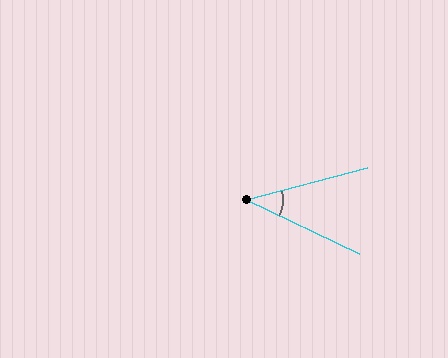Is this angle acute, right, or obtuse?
It is acute.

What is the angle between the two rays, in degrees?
Approximately 40 degrees.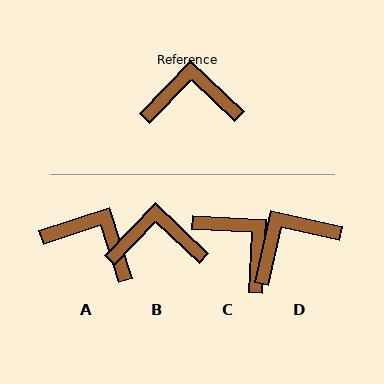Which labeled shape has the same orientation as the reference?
B.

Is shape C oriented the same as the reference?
No, it is off by about 50 degrees.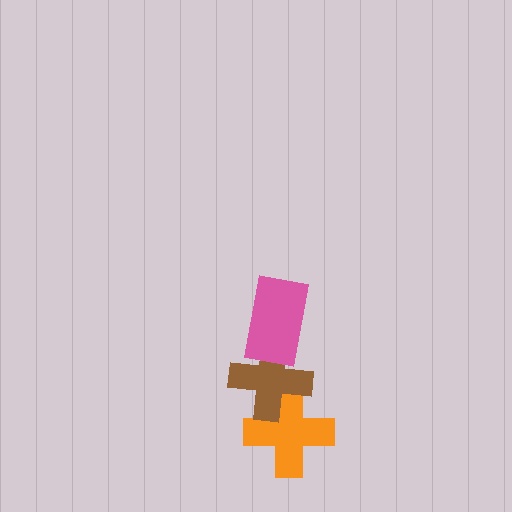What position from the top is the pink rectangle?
The pink rectangle is 1st from the top.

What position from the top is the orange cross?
The orange cross is 3rd from the top.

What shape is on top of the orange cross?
The brown cross is on top of the orange cross.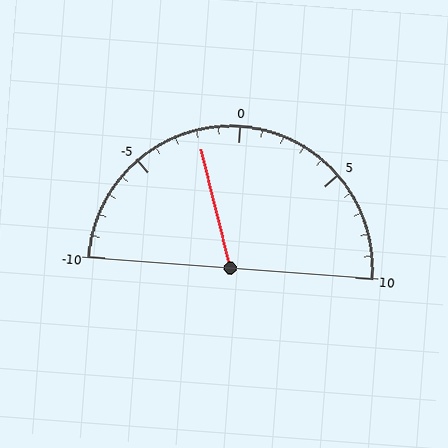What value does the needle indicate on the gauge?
The needle indicates approximately -2.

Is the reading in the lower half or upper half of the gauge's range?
The reading is in the lower half of the range (-10 to 10).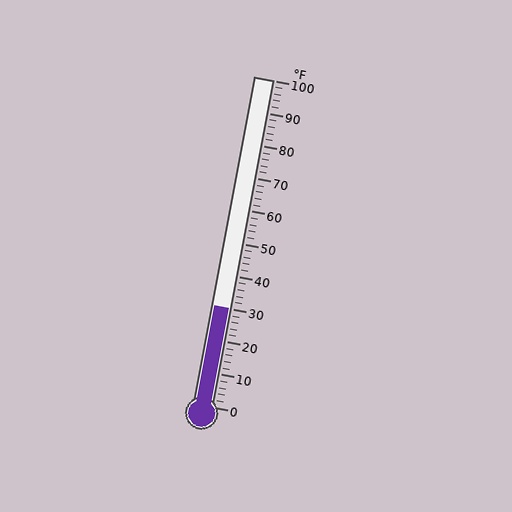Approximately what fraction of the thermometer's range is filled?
The thermometer is filled to approximately 30% of its range.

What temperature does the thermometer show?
The thermometer shows approximately 30°F.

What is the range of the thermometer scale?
The thermometer scale ranges from 0°F to 100°F.